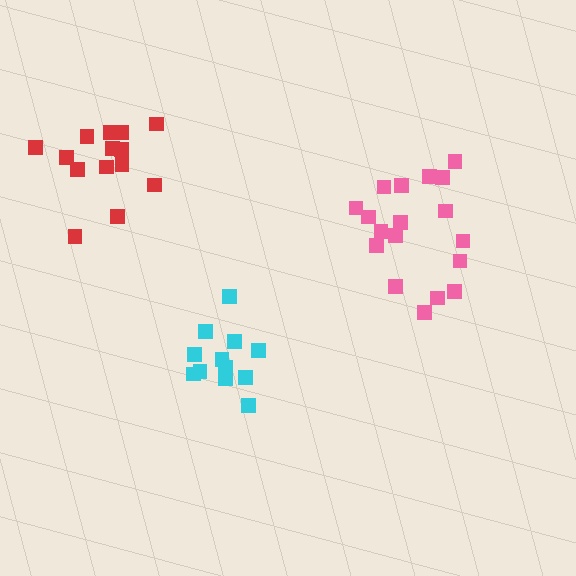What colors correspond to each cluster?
The clusters are colored: pink, red, cyan.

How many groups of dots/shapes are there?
There are 3 groups.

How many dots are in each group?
Group 1: 18 dots, Group 2: 14 dots, Group 3: 12 dots (44 total).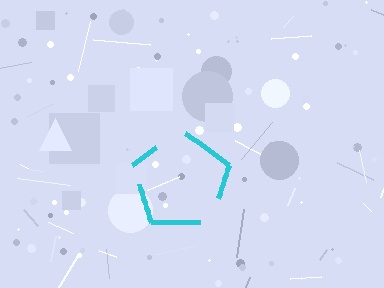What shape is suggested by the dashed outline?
The dashed outline suggests a pentagon.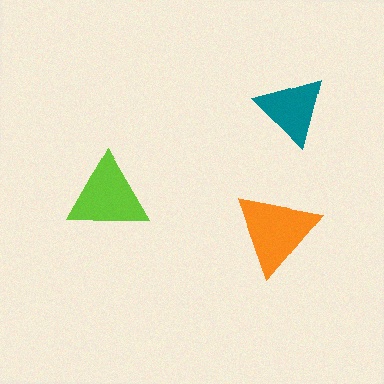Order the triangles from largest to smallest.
the orange one, the lime one, the teal one.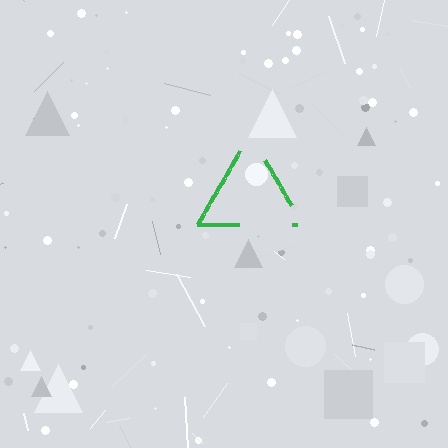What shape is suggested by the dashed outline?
The dashed outline suggests a triangle.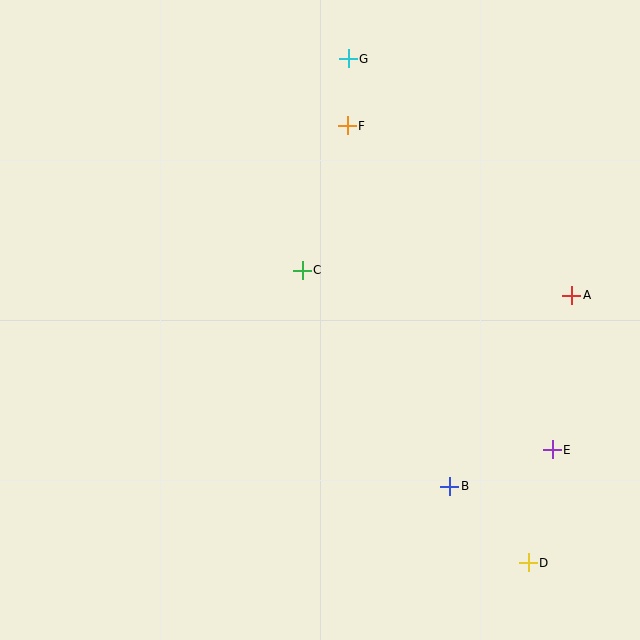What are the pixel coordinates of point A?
Point A is at (572, 295).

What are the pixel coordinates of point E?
Point E is at (552, 450).